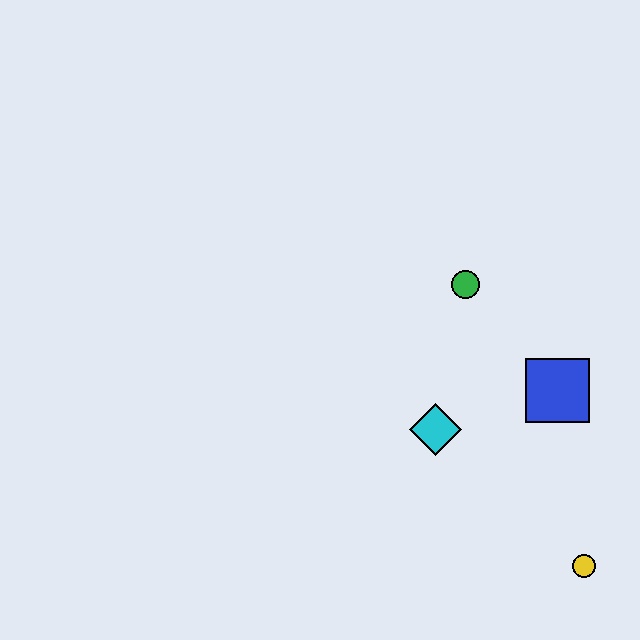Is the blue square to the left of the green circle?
No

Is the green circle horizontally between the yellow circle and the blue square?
No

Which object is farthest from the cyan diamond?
The yellow circle is farthest from the cyan diamond.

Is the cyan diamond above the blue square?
No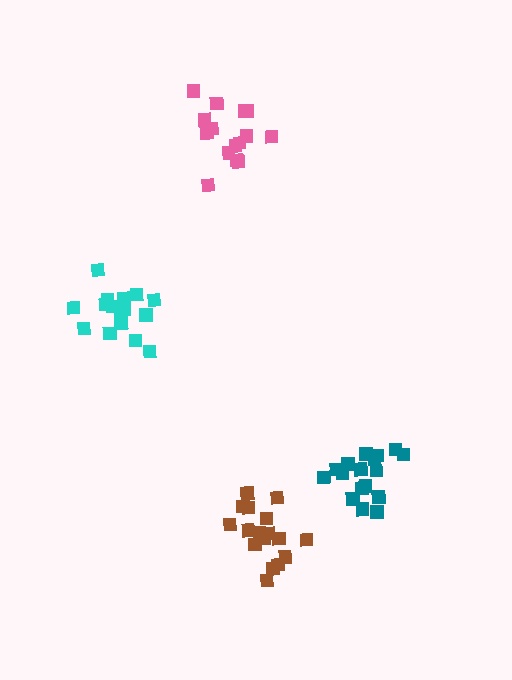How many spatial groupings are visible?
There are 4 spatial groupings.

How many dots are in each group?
Group 1: 17 dots, Group 2: 16 dots, Group 3: 15 dots, Group 4: 17 dots (65 total).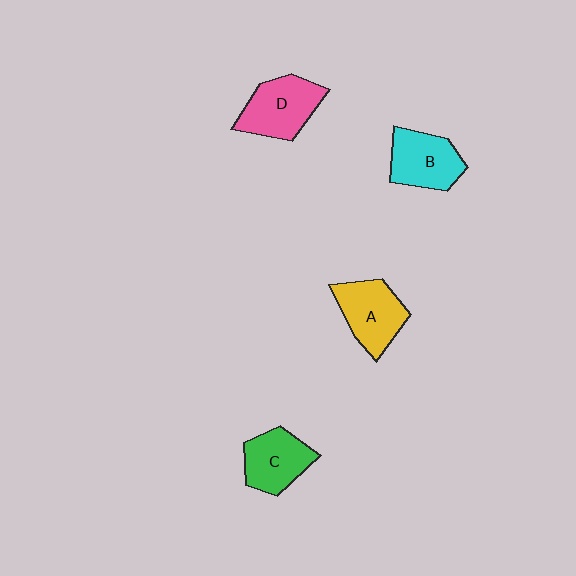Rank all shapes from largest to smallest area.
From largest to smallest: D (pink), A (yellow), B (cyan), C (green).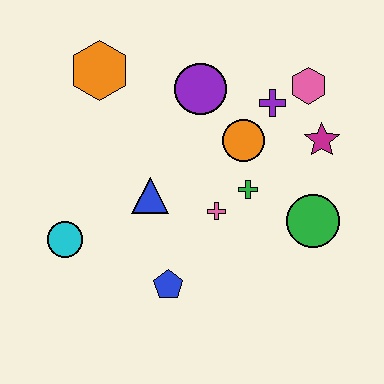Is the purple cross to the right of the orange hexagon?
Yes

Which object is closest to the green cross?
The pink cross is closest to the green cross.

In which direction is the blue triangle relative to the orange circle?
The blue triangle is to the left of the orange circle.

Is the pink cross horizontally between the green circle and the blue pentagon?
Yes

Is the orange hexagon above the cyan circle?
Yes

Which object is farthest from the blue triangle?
The pink hexagon is farthest from the blue triangle.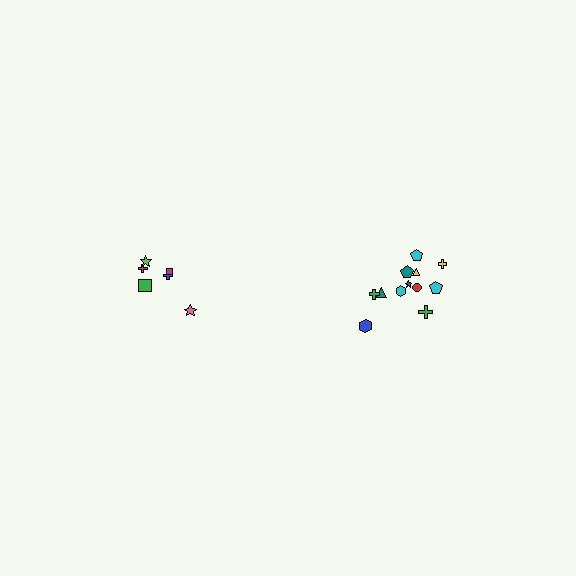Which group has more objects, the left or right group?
The right group.